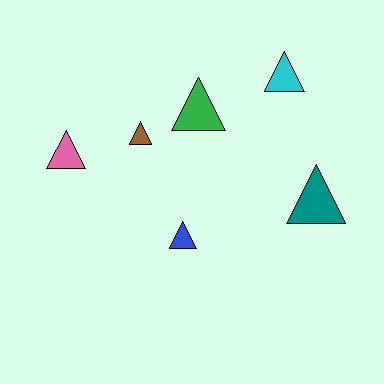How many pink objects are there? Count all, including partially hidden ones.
There is 1 pink object.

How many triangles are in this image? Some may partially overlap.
There are 6 triangles.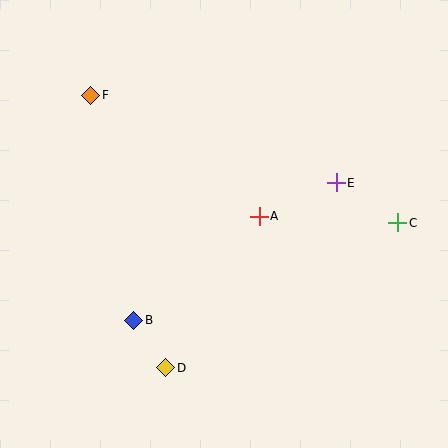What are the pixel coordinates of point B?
Point B is at (134, 320).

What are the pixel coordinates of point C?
Point C is at (398, 223).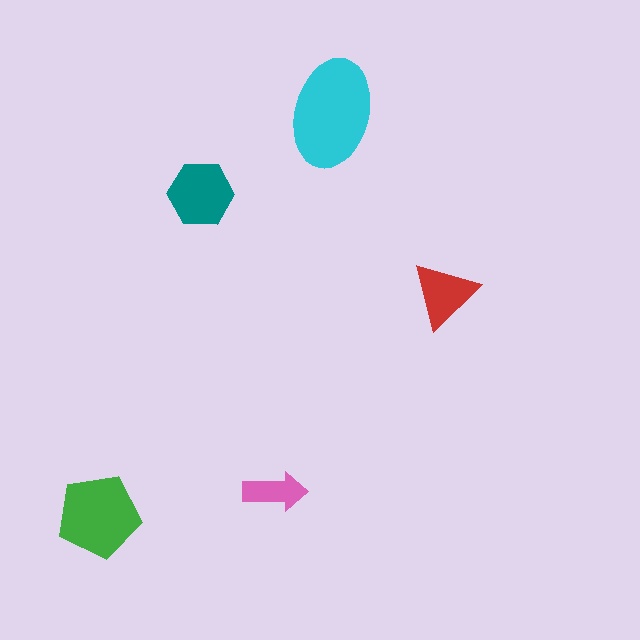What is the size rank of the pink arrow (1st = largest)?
5th.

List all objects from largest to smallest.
The cyan ellipse, the green pentagon, the teal hexagon, the red triangle, the pink arrow.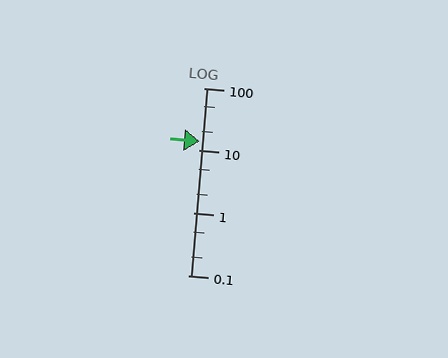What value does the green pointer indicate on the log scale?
The pointer indicates approximately 14.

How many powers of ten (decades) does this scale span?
The scale spans 3 decades, from 0.1 to 100.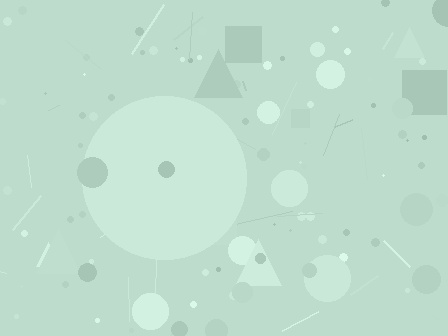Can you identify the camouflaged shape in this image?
The camouflaged shape is a circle.